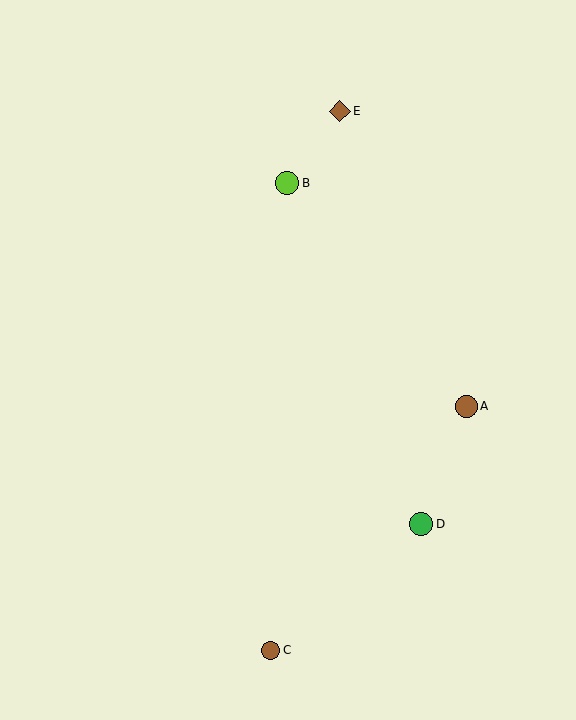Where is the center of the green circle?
The center of the green circle is at (421, 524).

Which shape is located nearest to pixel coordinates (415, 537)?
The green circle (labeled D) at (421, 524) is nearest to that location.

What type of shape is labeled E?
Shape E is a brown diamond.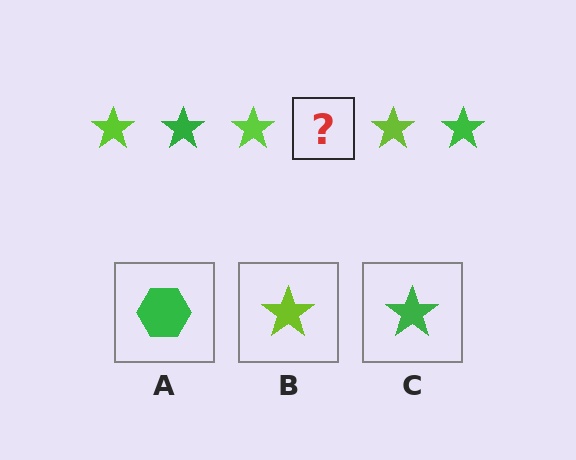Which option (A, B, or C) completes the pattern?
C.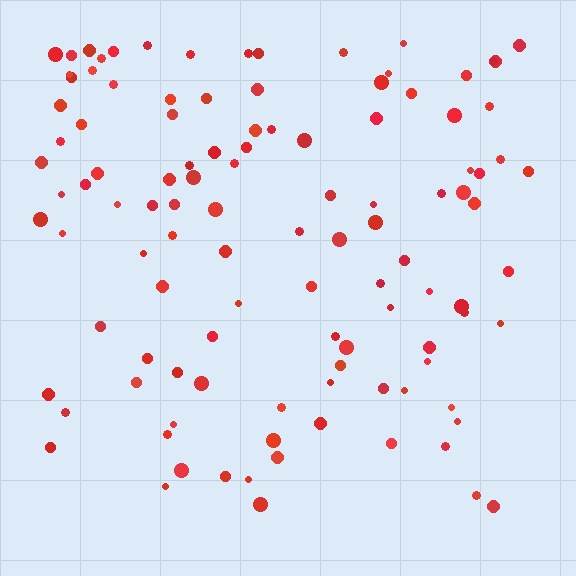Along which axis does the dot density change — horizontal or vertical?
Vertical.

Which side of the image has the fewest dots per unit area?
The bottom.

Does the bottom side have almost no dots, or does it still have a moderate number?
Still a moderate number, just noticeably fewer than the top.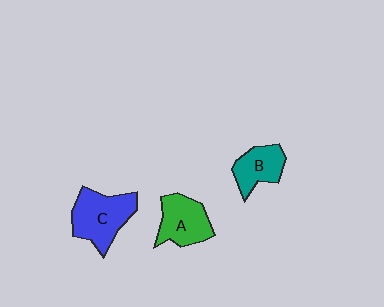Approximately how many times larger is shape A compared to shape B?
Approximately 1.2 times.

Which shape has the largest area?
Shape C (blue).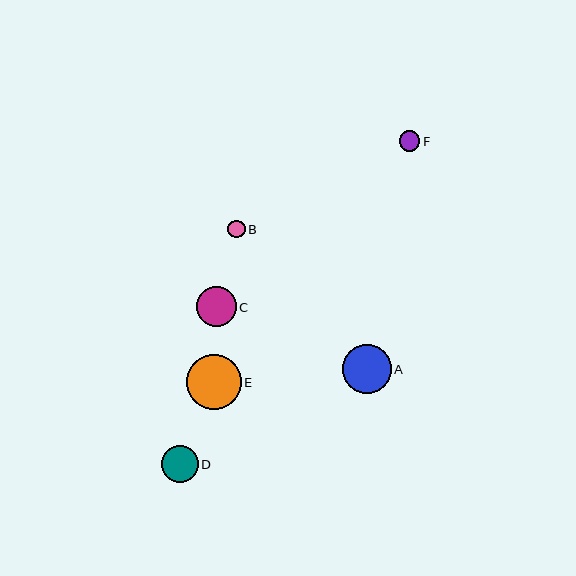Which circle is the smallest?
Circle B is the smallest with a size of approximately 17 pixels.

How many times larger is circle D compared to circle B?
Circle D is approximately 2.1 times the size of circle B.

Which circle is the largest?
Circle E is the largest with a size of approximately 55 pixels.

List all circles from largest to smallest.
From largest to smallest: E, A, C, D, F, B.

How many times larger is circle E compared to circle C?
Circle E is approximately 1.4 times the size of circle C.